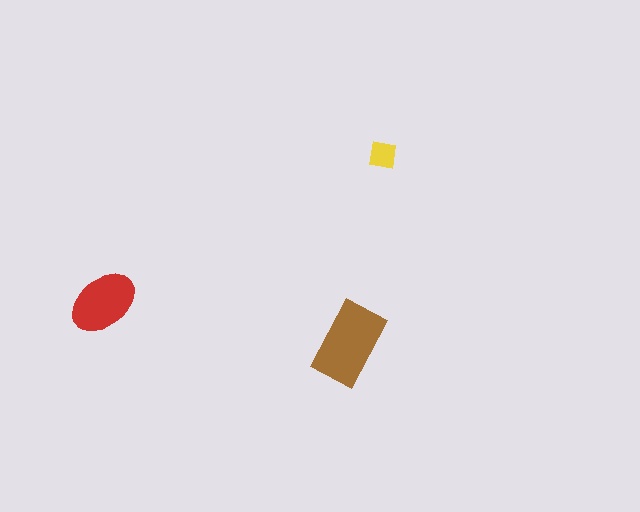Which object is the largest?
The brown rectangle.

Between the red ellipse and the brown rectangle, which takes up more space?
The brown rectangle.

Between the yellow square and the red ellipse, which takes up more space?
The red ellipse.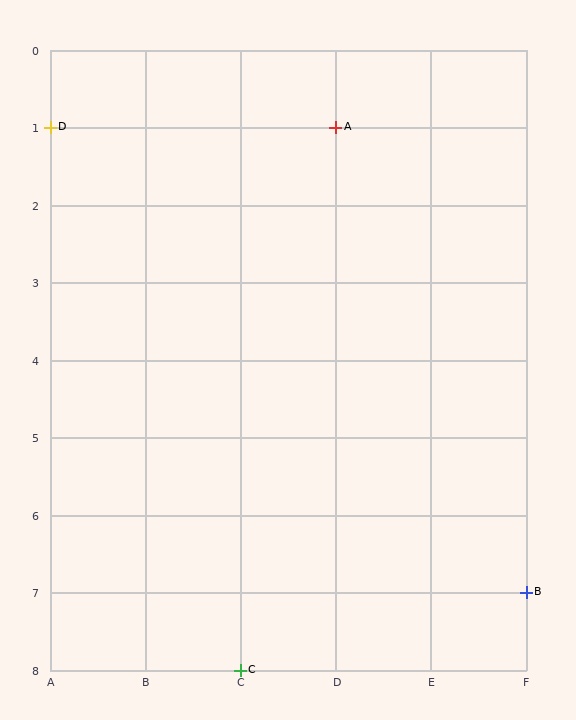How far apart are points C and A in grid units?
Points C and A are 1 column and 7 rows apart (about 7.1 grid units diagonally).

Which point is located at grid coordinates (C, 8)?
Point C is at (C, 8).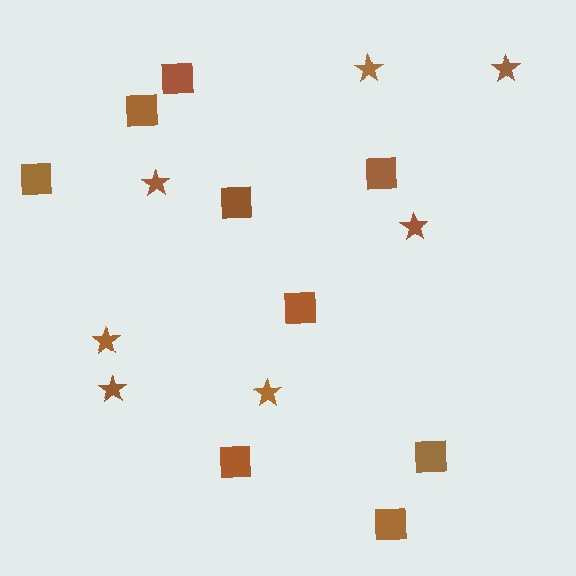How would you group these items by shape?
There are 2 groups: one group of stars (7) and one group of squares (9).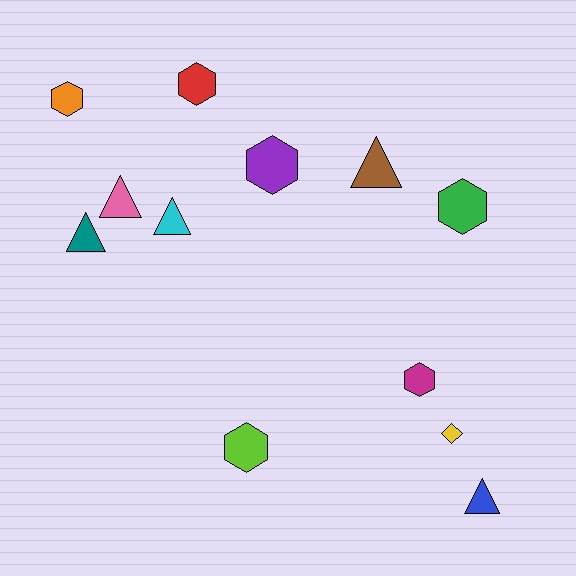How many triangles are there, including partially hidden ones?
There are 5 triangles.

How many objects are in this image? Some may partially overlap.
There are 12 objects.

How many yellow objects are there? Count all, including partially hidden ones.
There is 1 yellow object.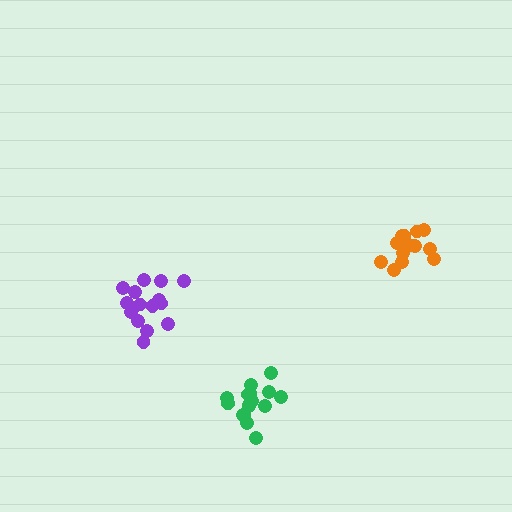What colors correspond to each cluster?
The clusters are colored: green, orange, purple.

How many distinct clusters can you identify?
There are 3 distinct clusters.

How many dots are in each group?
Group 1: 16 dots, Group 2: 14 dots, Group 3: 16 dots (46 total).